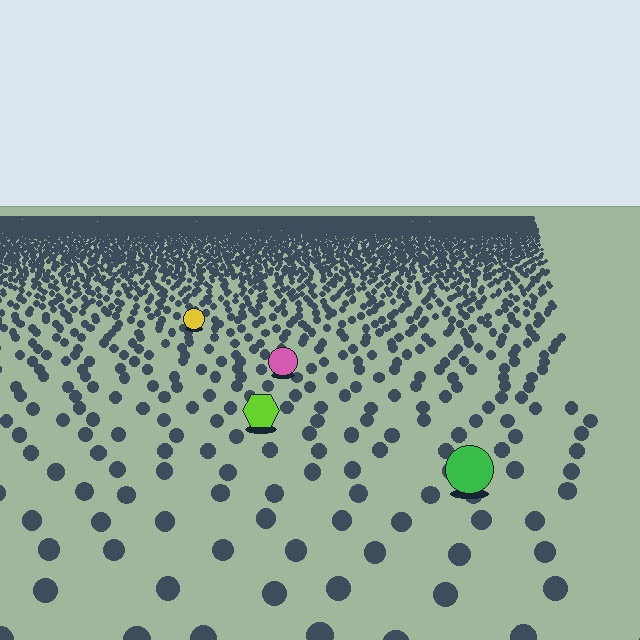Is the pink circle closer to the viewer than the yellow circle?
Yes. The pink circle is closer — you can tell from the texture gradient: the ground texture is coarser near it.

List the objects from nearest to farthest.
From nearest to farthest: the green circle, the lime hexagon, the pink circle, the yellow circle.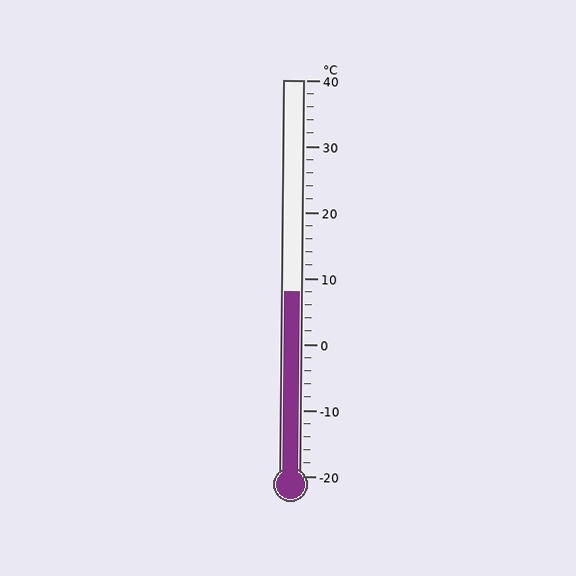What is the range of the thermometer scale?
The thermometer scale ranges from -20°C to 40°C.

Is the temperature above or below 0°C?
The temperature is above 0°C.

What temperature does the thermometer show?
The thermometer shows approximately 8°C.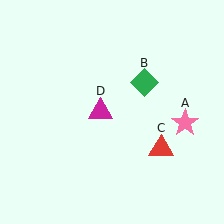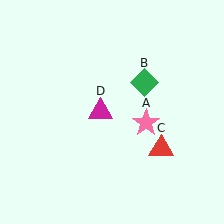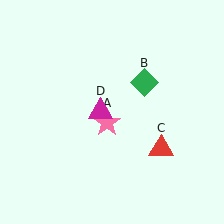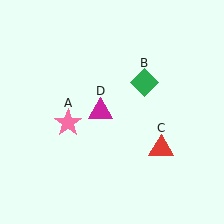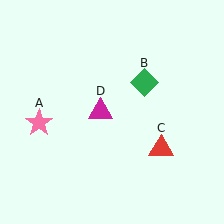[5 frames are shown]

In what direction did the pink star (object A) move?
The pink star (object A) moved left.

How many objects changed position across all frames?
1 object changed position: pink star (object A).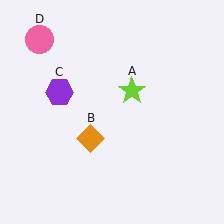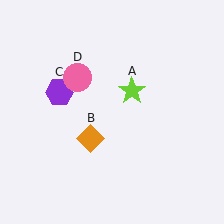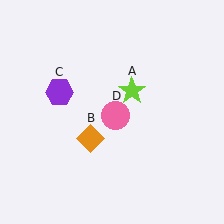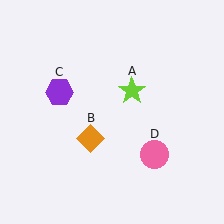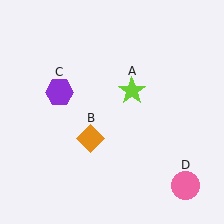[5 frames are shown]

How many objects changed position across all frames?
1 object changed position: pink circle (object D).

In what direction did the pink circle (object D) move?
The pink circle (object D) moved down and to the right.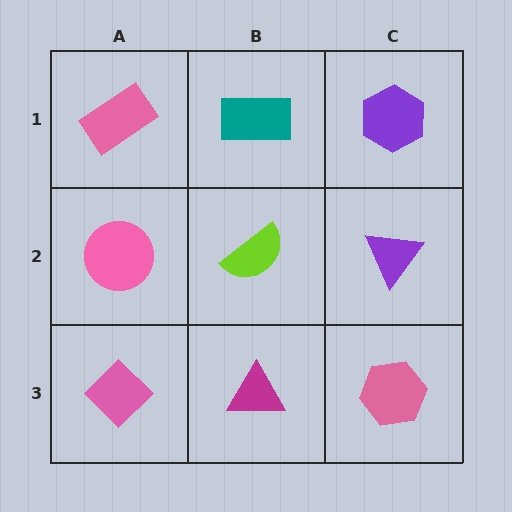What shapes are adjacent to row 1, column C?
A purple triangle (row 2, column C), a teal rectangle (row 1, column B).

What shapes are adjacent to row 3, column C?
A purple triangle (row 2, column C), a magenta triangle (row 3, column B).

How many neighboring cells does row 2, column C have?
3.